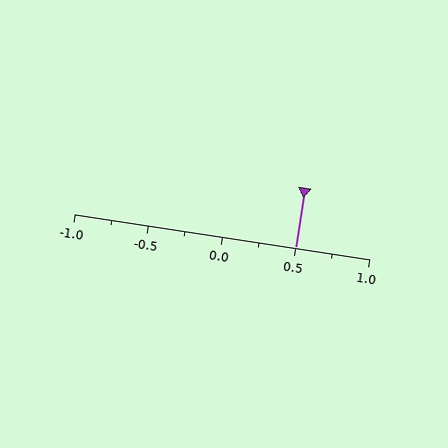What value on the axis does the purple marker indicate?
The marker indicates approximately 0.5.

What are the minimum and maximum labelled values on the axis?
The axis runs from -1.0 to 1.0.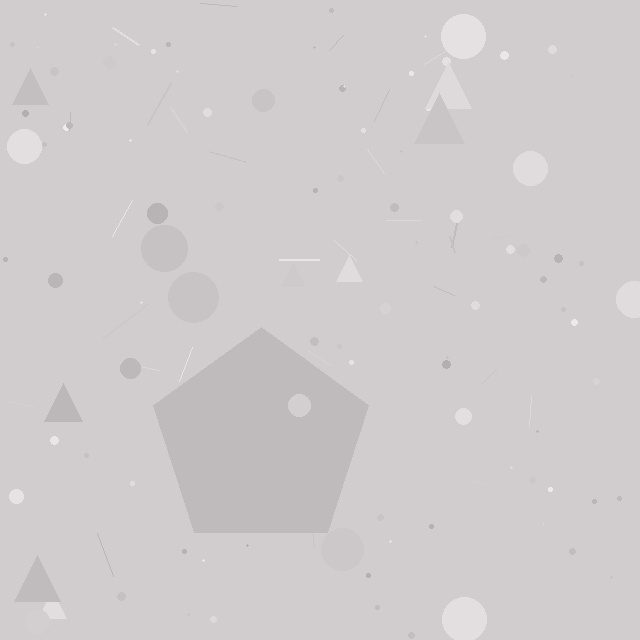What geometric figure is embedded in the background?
A pentagon is embedded in the background.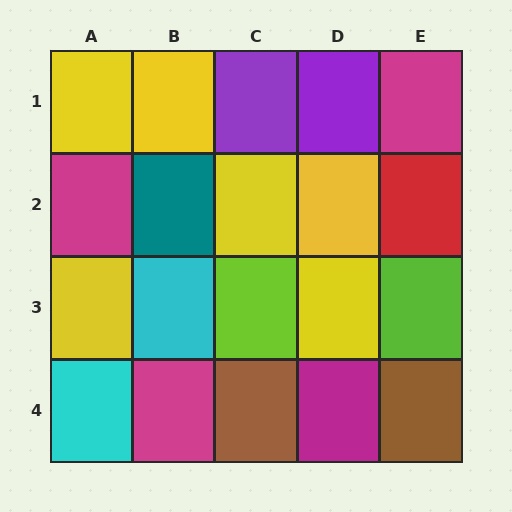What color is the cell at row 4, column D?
Magenta.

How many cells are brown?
2 cells are brown.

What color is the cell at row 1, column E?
Magenta.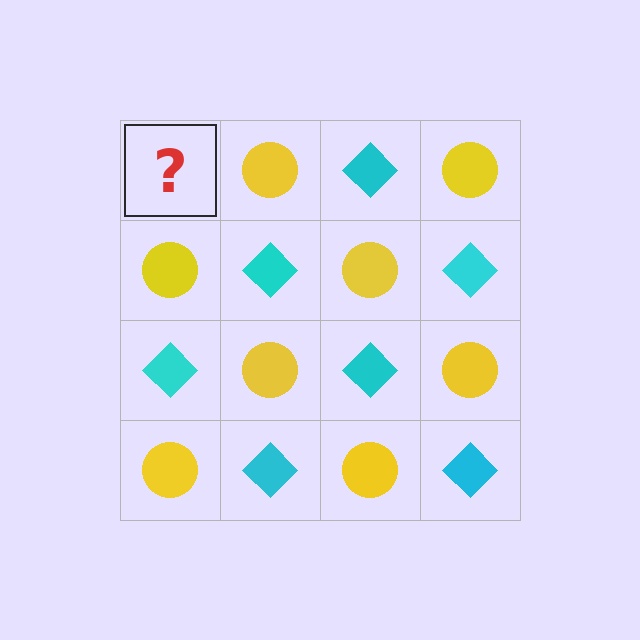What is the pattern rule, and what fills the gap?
The rule is that it alternates cyan diamond and yellow circle in a checkerboard pattern. The gap should be filled with a cyan diamond.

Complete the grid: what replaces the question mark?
The question mark should be replaced with a cyan diamond.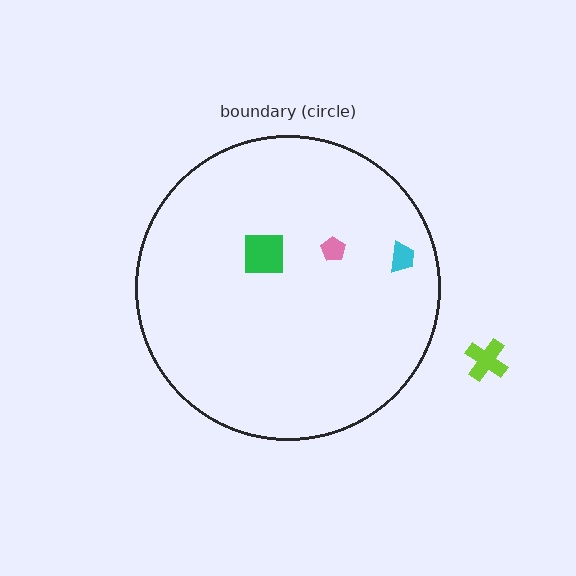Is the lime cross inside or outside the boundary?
Outside.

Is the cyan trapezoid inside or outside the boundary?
Inside.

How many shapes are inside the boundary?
3 inside, 1 outside.